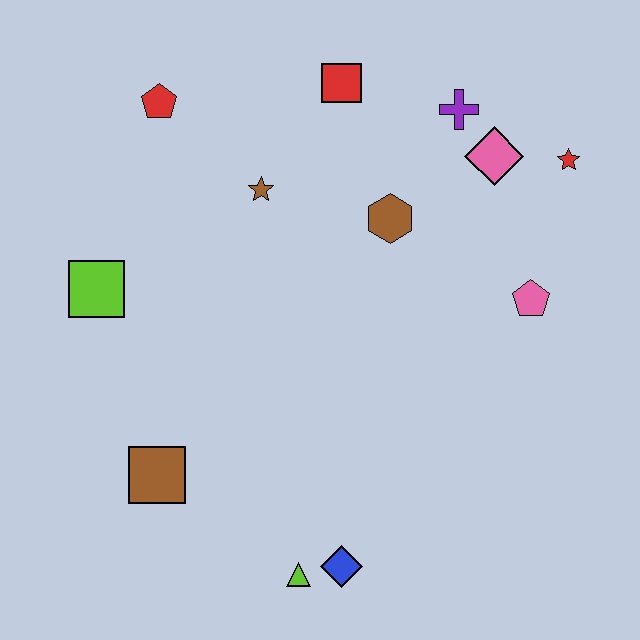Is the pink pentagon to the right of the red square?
Yes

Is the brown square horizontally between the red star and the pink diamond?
No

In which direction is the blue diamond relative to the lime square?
The blue diamond is below the lime square.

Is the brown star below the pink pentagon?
No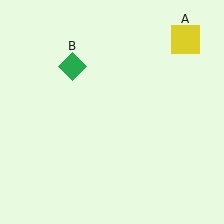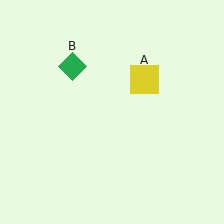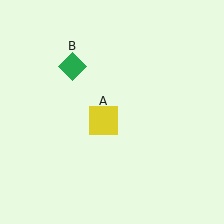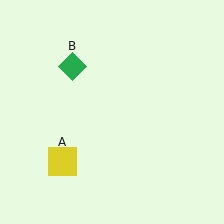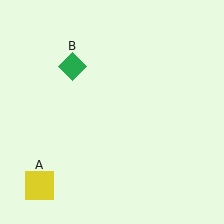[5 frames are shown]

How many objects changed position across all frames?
1 object changed position: yellow square (object A).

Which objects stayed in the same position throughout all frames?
Green diamond (object B) remained stationary.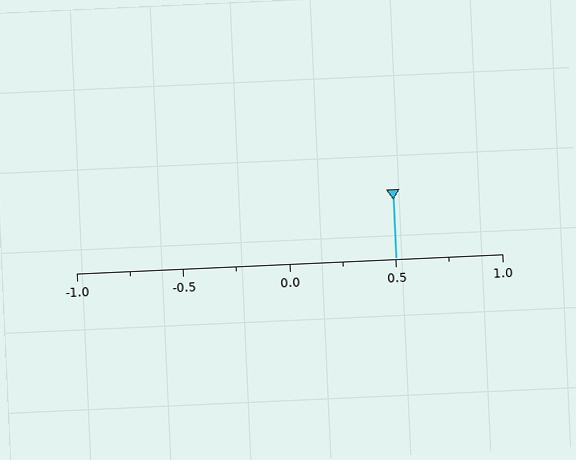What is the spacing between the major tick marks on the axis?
The major ticks are spaced 0.5 apart.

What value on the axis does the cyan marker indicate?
The marker indicates approximately 0.5.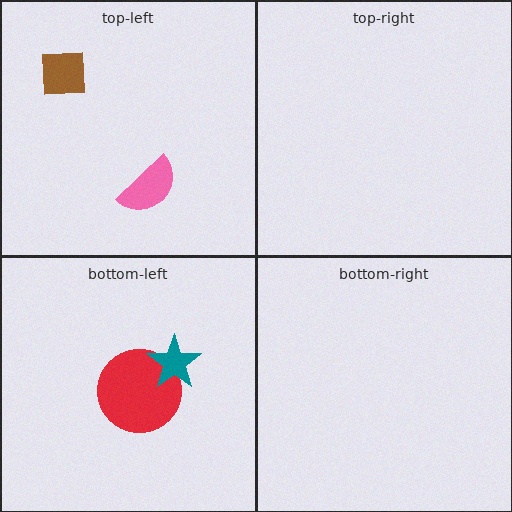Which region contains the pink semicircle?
The top-left region.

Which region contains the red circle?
The bottom-left region.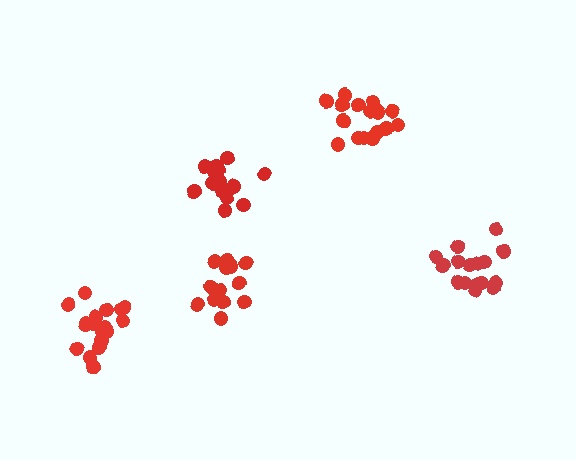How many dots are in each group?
Group 1: 16 dots, Group 2: 17 dots, Group 3: 15 dots, Group 4: 15 dots, Group 5: 18 dots (81 total).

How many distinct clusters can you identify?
There are 5 distinct clusters.